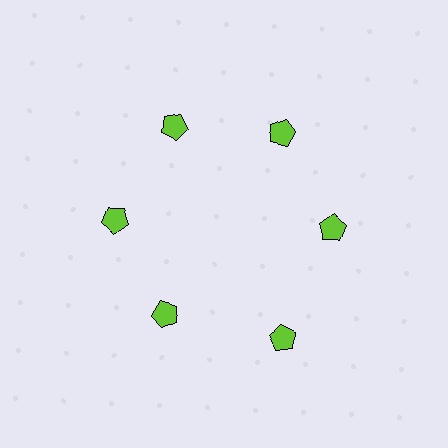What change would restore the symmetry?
The symmetry would be restored by moving it inward, back onto the ring so that all 6 pentagons sit at equal angles and equal distance from the center.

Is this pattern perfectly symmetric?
No. The 6 lime pentagons are arranged in a ring, but one element near the 5 o'clock position is pushed outward from the center, breaking the 6-fold rotational symmetry.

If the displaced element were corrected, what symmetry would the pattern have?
It would have 6-fold rotational symmetry — the pattern would map onto itself every 60 degrees.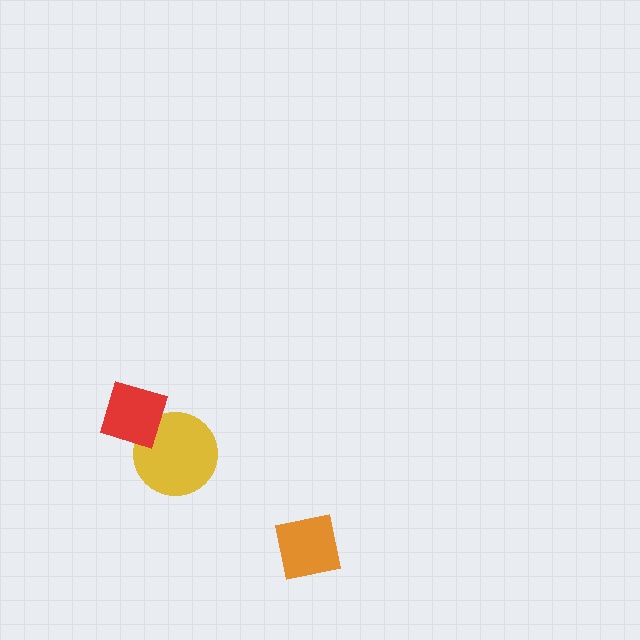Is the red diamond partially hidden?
No, no other shape covers it.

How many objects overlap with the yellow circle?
1 object overlaps with the yellow circle.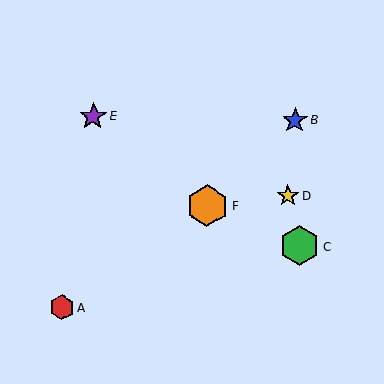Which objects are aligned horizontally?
Objects B, E are aligned horizontally.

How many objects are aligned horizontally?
2 objects (B, E) are aligned horizontally.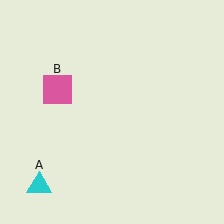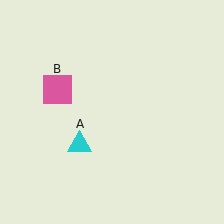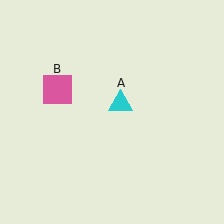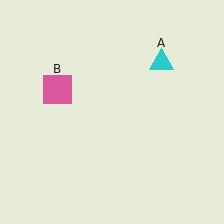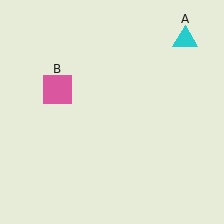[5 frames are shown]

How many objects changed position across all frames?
1 object changed position: cyan triangle (object A).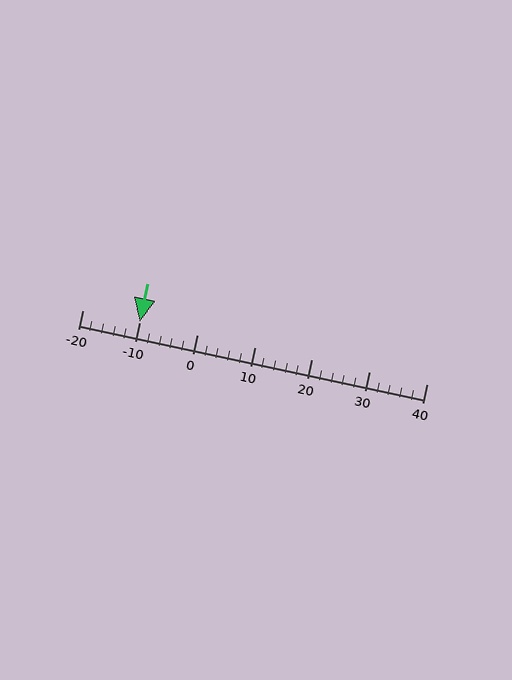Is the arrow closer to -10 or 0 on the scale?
The arrow is closer to -10.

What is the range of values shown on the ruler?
The ruler shows values from -20 to 40.